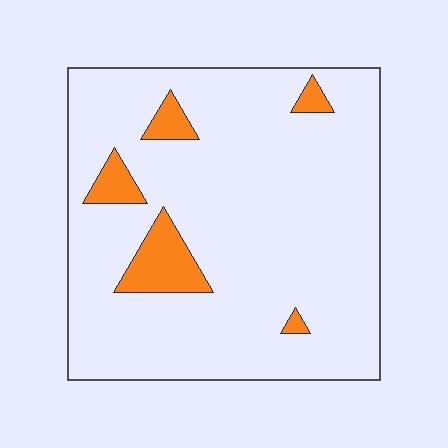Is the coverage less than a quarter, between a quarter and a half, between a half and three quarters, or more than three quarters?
Less than a quarter.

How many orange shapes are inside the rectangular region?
5.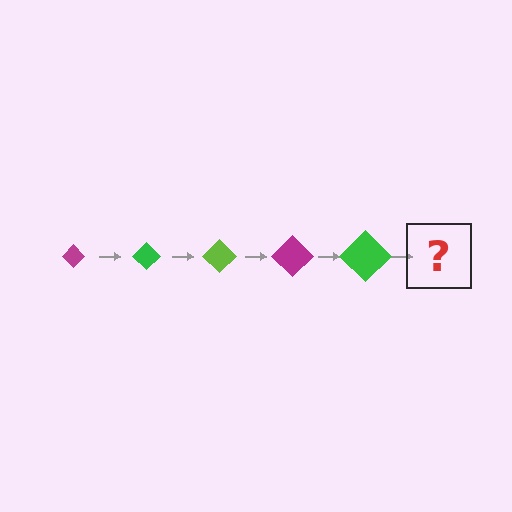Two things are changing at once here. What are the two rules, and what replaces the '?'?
The two rules are that the diamond grows larger each step and the color cycles through magenta, green, and lime. The '?' should be a lime diamond, larger than the previous one.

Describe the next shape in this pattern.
It should be a lime diamond, larger than the previous one.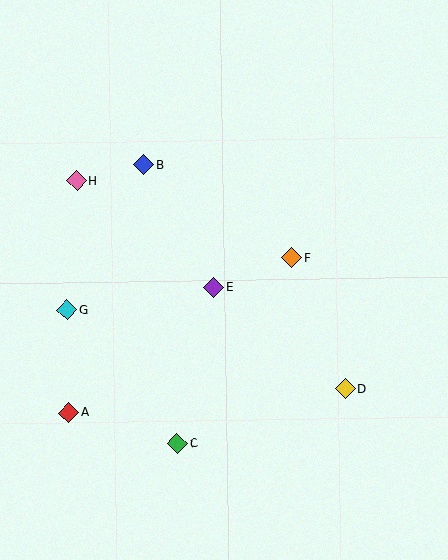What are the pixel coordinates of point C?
Point C is at (177, 444).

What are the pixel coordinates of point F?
Point F is at (292, 258).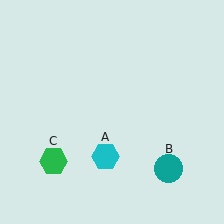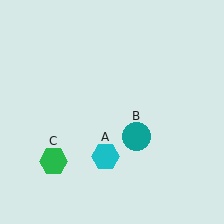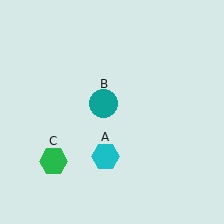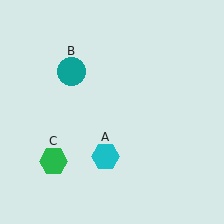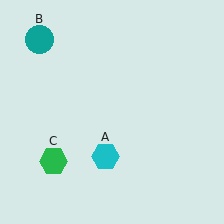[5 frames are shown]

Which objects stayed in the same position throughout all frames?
Cyan hexagon (object A) and green hexagon (object C) remained stationary.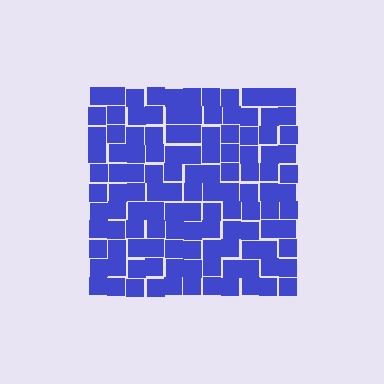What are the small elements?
The small elements are squares.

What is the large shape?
The large shape is a square.